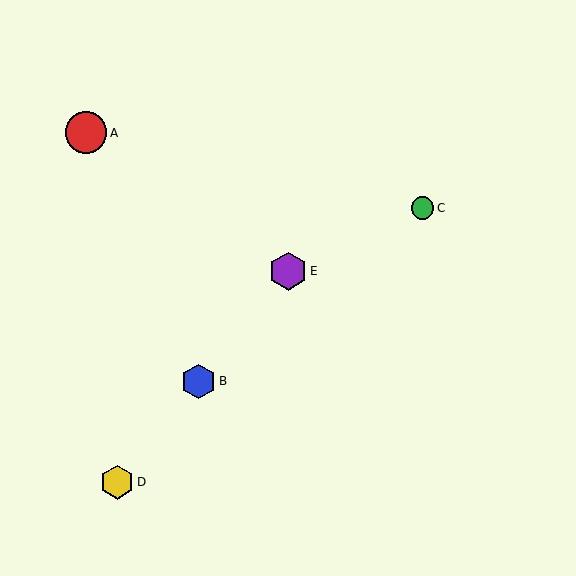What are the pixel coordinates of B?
Object B is at (199, 381).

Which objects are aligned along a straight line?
Objects B, D, E are aligned along a straight line.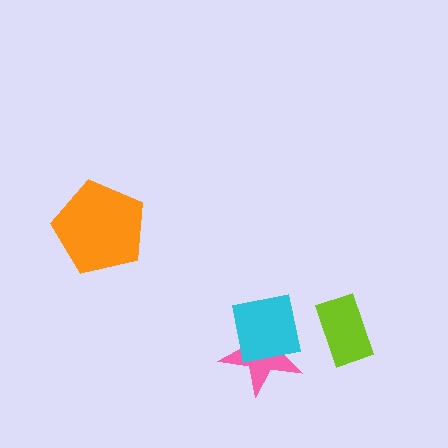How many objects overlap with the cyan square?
1 object overlaps with the cyan square.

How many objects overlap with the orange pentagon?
0 objects overlap with the orange pentagon.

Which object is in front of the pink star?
The cyan square is in front of the pink star.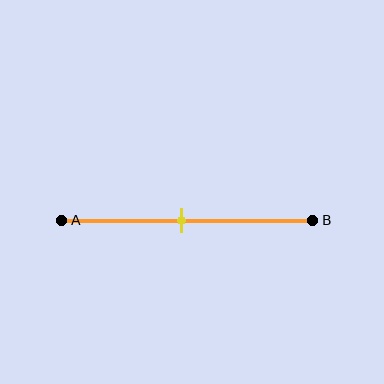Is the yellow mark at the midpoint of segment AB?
Yes, the mark is approximately at the midpoint.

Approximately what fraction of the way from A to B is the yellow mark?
The yellow mark is approximately 50% of the way from A to B.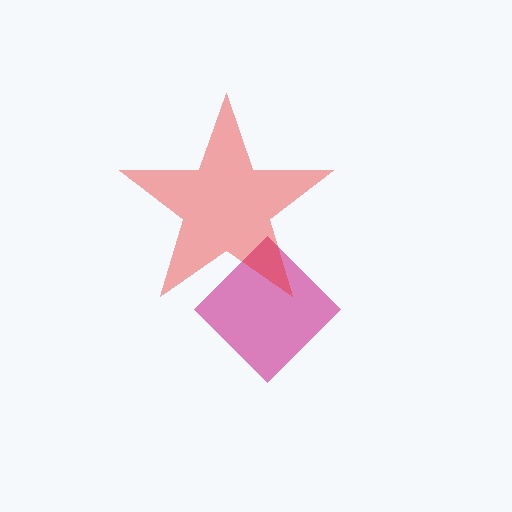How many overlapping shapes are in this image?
There are 2 overlapping shapes in the image.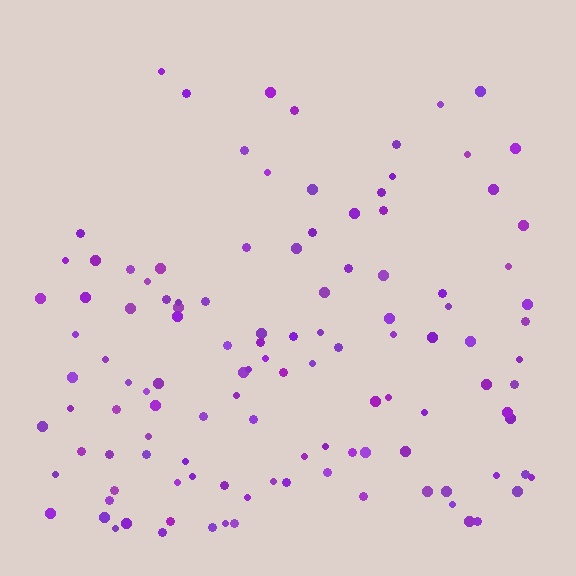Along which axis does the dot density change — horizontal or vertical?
Vertical.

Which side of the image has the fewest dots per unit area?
The top.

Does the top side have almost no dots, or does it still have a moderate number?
Still a moderate number, just noticeably fewer than the bottom.